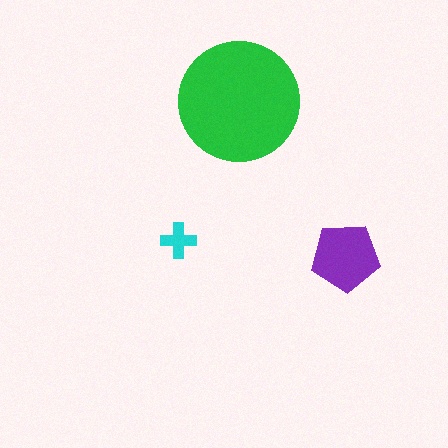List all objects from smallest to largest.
The cyan cross, the purple pentagon, the green circle.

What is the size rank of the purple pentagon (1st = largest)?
2nd.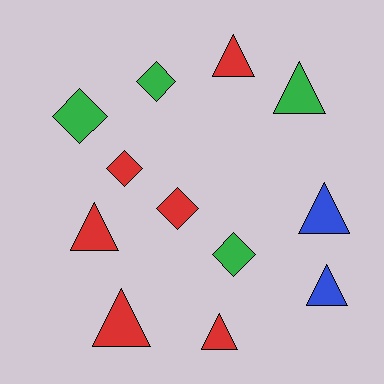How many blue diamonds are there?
There are no blue diamonds.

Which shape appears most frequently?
Triangle, with 7 objects.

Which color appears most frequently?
Red, with 6 objects.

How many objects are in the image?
There are 12 objects.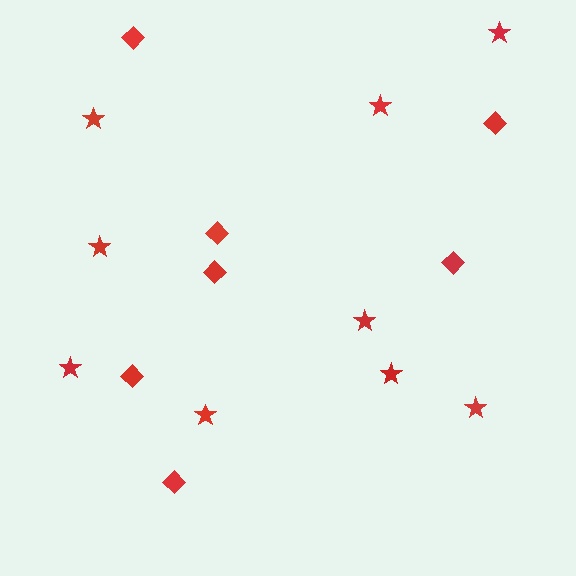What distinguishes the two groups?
There are 2 groups: one group of diamonds (7) and one group of stars (9).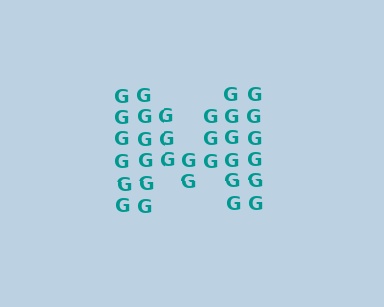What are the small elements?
The small elements are letter G's.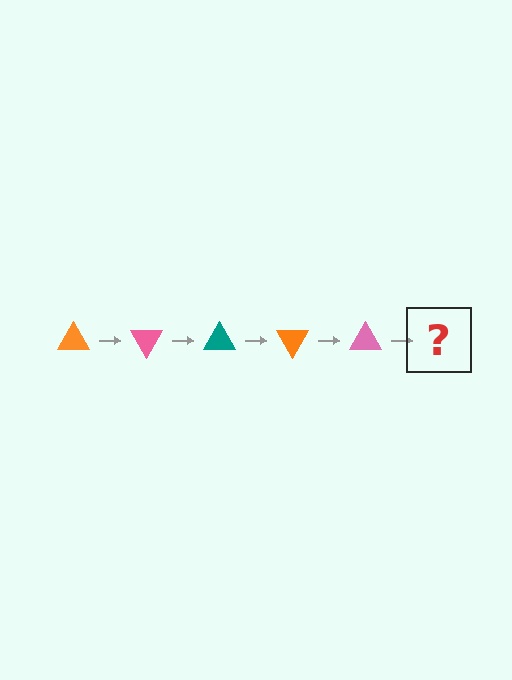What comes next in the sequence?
The next element should be a teal triangle, rotated 300 degrees from the start.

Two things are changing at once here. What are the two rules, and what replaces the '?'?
The two rules are that it rotates 60 degrees each step and the color cycles through orange, pink, and teal. The '?' should be a teal triangle, rotated 300 degrees from the start.